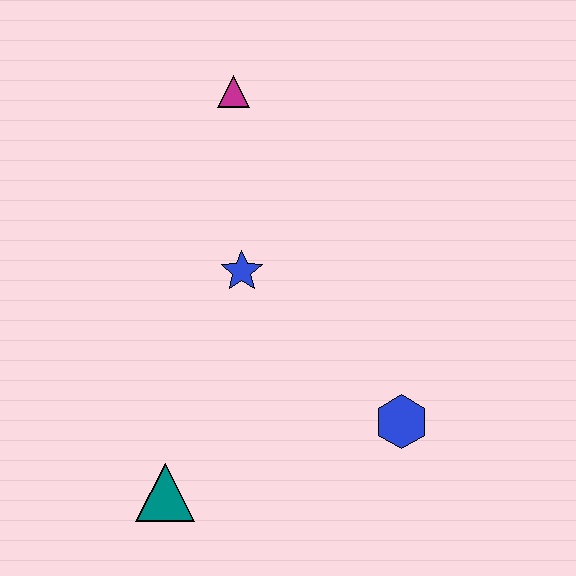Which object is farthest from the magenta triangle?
The teal triangle is farthest from the magenta triangle.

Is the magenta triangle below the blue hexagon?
No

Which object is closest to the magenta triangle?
The blue star is closest to the magenta triangle.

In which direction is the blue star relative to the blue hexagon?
The blue star is to the left of the blue hexagon.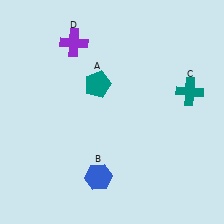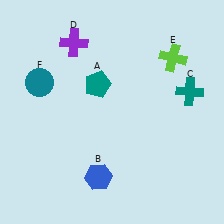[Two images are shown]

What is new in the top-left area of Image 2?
A teal circle (F) was added in the top-left area of Image 2.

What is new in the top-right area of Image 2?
A lime cross (E) was added in the top-right area of Image 2.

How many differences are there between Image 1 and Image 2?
There are 2 differences between the two images.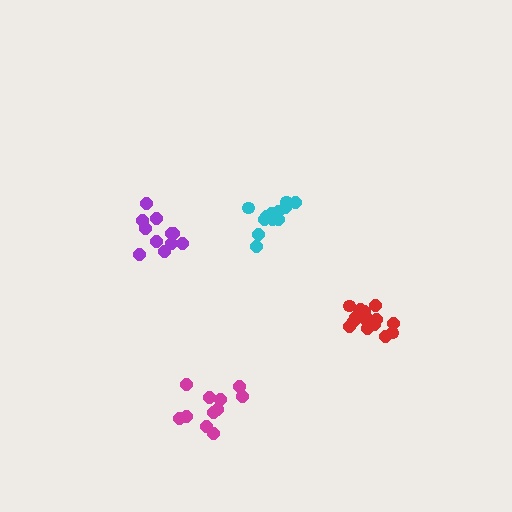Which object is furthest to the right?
The red cluster is rightmost.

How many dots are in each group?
Group 1: 16 dots, Group 2: 12 dots, Group 3: 11 dots, Group 4: 13 dots (52 total).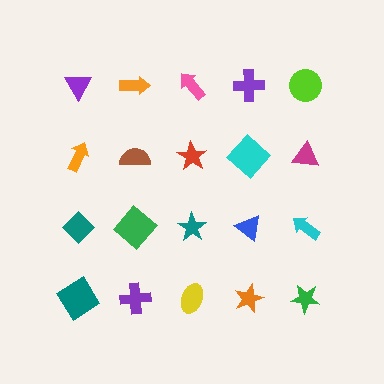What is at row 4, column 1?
A teal diamond.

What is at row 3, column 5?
A cyan arrow.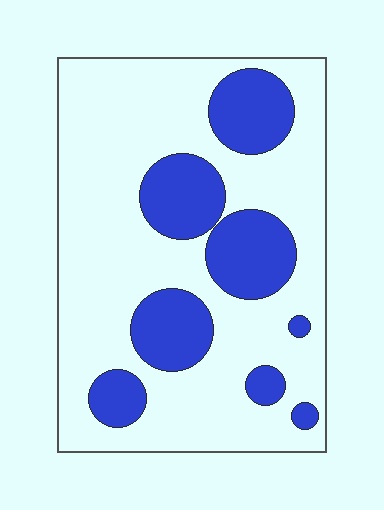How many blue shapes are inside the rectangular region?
8.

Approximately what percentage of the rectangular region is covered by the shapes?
Approximately 25%.